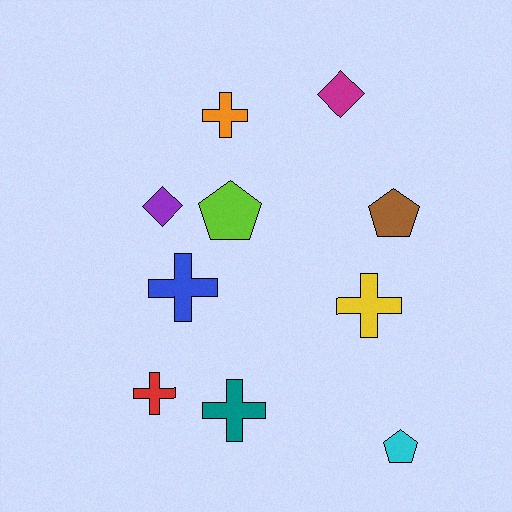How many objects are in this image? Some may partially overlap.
There are 10 objects.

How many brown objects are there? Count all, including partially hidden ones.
There is 1 brown object.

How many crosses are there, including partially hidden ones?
There are 5 crosses.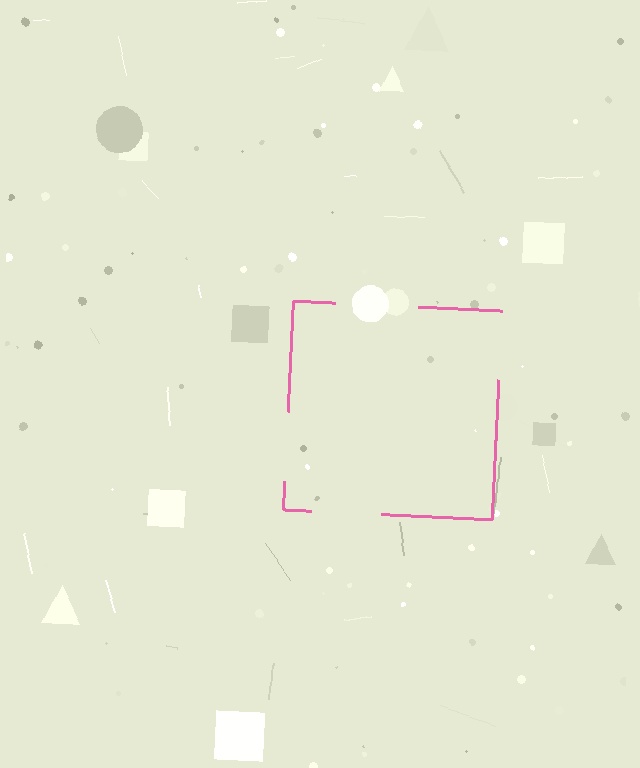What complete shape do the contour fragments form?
The contour fragments form a square.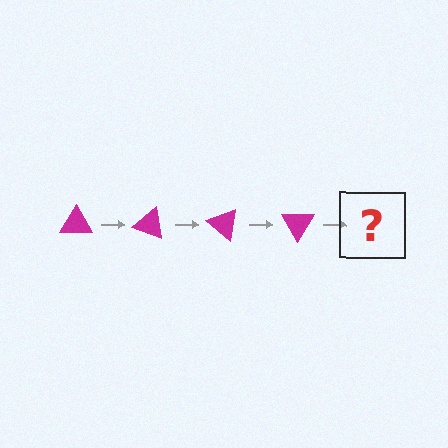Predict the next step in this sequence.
The next step is a magenta triangle rotated 80 degrees.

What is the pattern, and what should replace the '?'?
The pattern is that the triangle rotates 20 degrees each step. The '?' should be a magenta triangle rotated 80 degrees.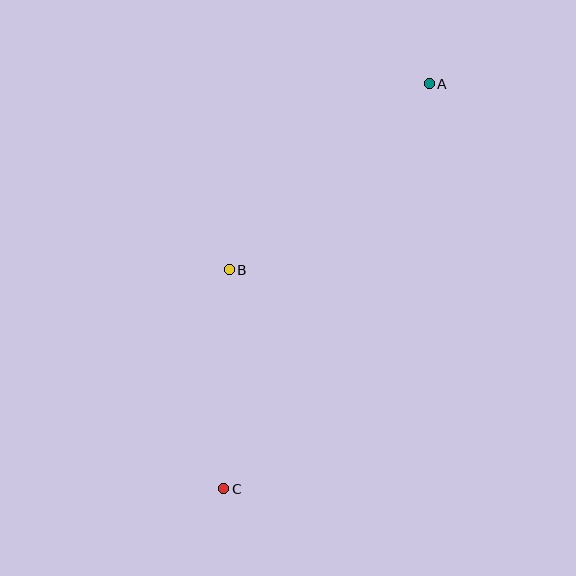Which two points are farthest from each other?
Points A and C are farthest from each other.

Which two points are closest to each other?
Points B and C are closest to each other.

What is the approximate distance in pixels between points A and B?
The distance between A and B is approximately 273 pixels.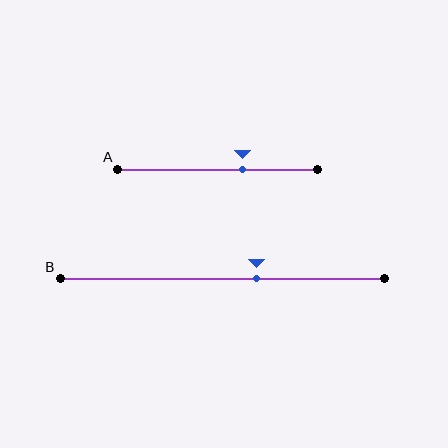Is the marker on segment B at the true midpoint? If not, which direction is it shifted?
No, the marker on segment B is shifted to the right by about 10% of the segment length.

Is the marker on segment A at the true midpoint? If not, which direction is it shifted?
No, the marker on segment A is shifted to the right by about 12% of the segment length.